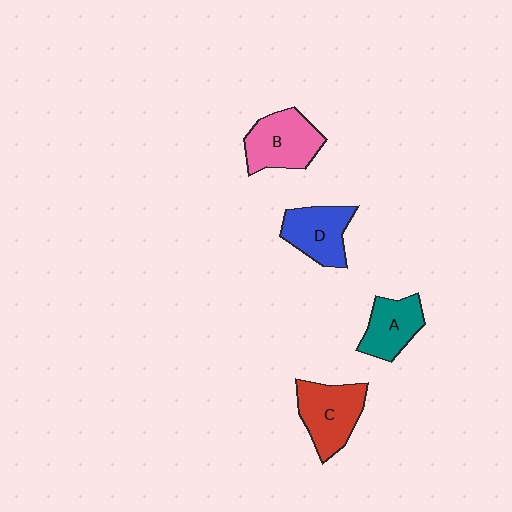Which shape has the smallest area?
Shape A (teal).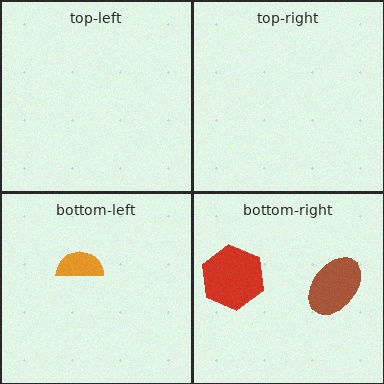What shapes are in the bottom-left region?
The orange semicircle.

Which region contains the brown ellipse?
The bottom-right region.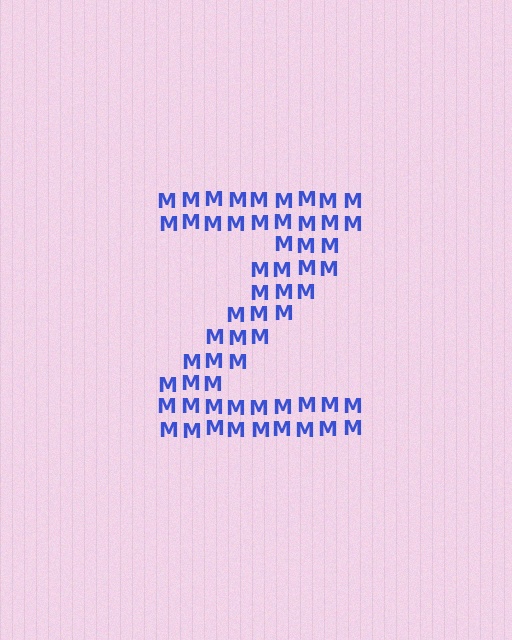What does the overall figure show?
The overall figure shows the letter Z.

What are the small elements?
The small elements are letter M's.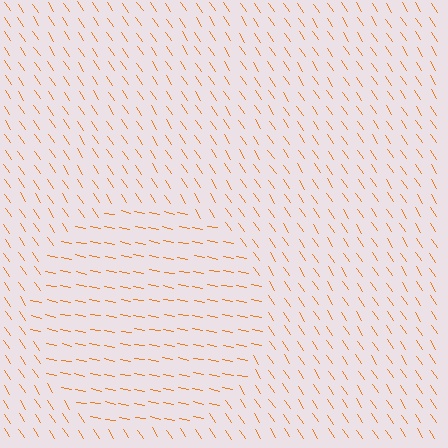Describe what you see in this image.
The image is filled with small orange line segments. A circle region in the image has lines oriented differently from the surrounding lines, creating a visible texture boundary.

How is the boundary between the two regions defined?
The boundary is defined purely by a change in line orientation (approximately 45 degrees difference). All lines are the same color and thickness.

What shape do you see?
I see a circle.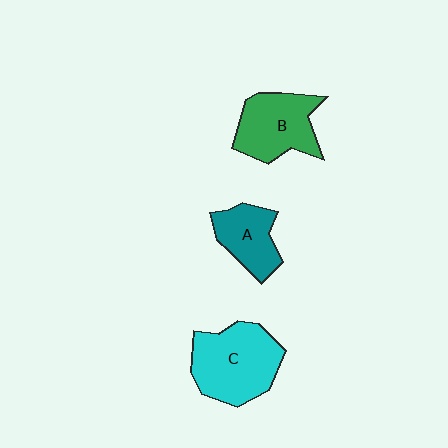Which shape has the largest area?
Shape C (cyan).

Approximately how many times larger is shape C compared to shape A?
Approximately 1.7 times.